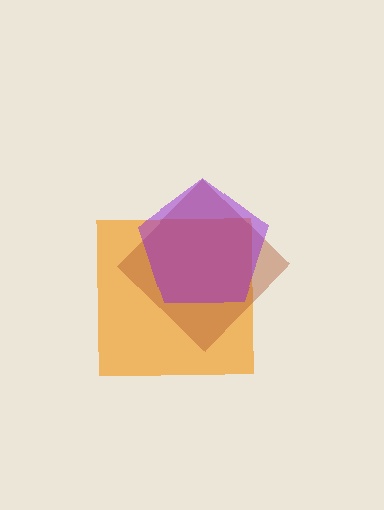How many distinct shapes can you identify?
There are 3 distinct shapes: an orange square, a brown diamond, a purple pentagon.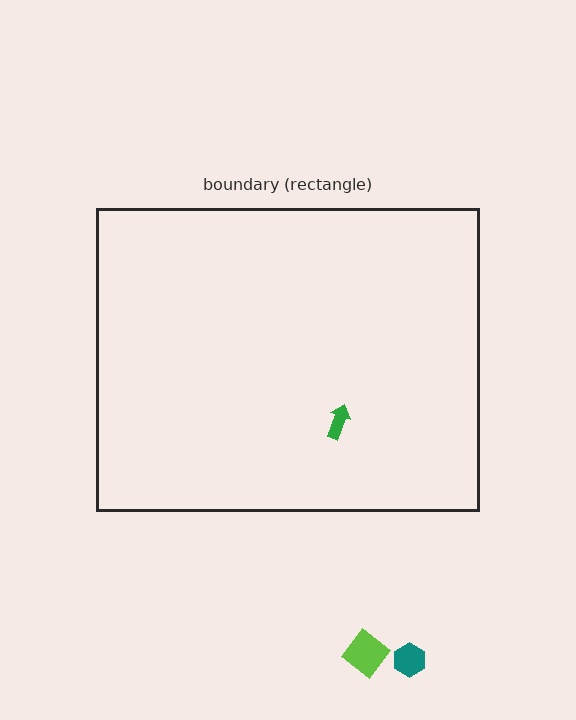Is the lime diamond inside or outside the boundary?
Outside.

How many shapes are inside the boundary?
1 inside, 2 outside.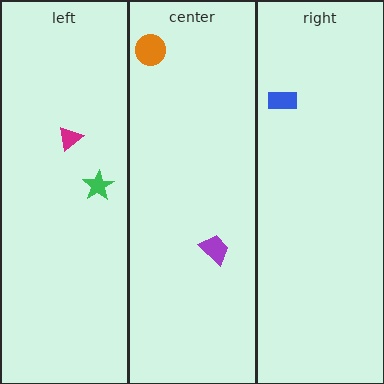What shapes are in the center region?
The orange circle, the purple trapezoid.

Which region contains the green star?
The left region.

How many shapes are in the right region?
1.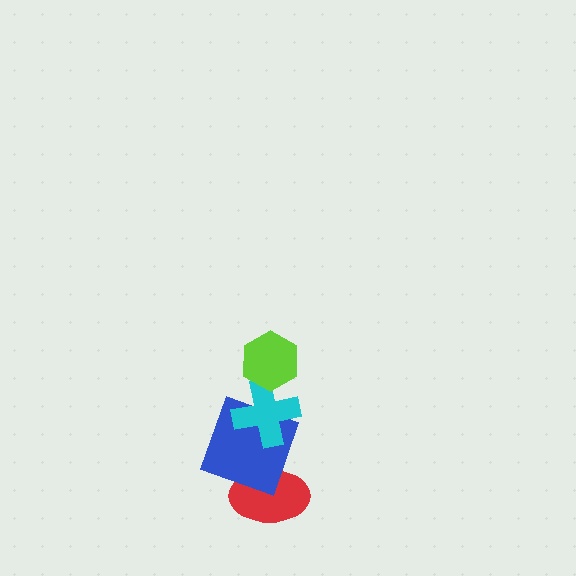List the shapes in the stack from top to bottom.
From top to bottom: the lime hexagon, the cyan cross, the blue square, the red ellipse.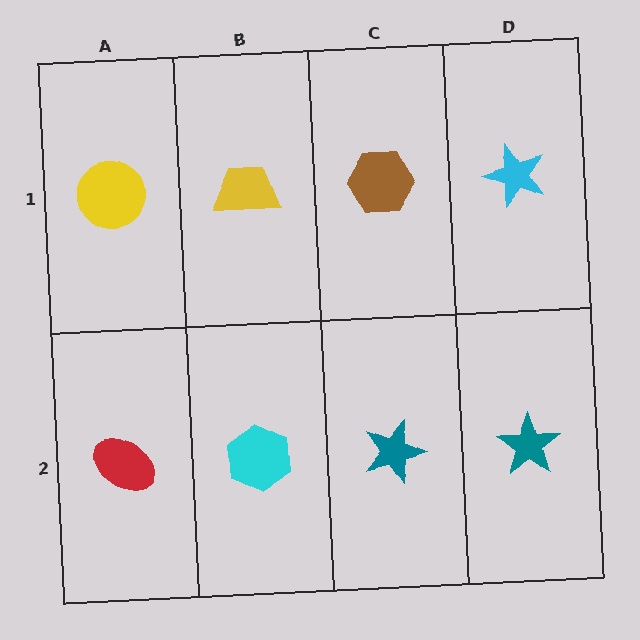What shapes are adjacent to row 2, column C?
A brown hexagon (row 1, column C), a cyan hexagon (row 2, column B), a teal star (row 2, column D).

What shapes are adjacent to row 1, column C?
A teal star (row 2, column C), a yellow trapezoid (row 1, column B), a cyan star (row 1, column D).